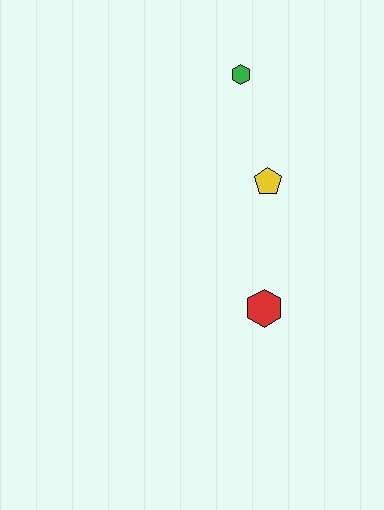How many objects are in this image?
There are 3 objects.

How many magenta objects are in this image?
There are no magenta objects.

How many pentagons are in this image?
There is 1 pentagon.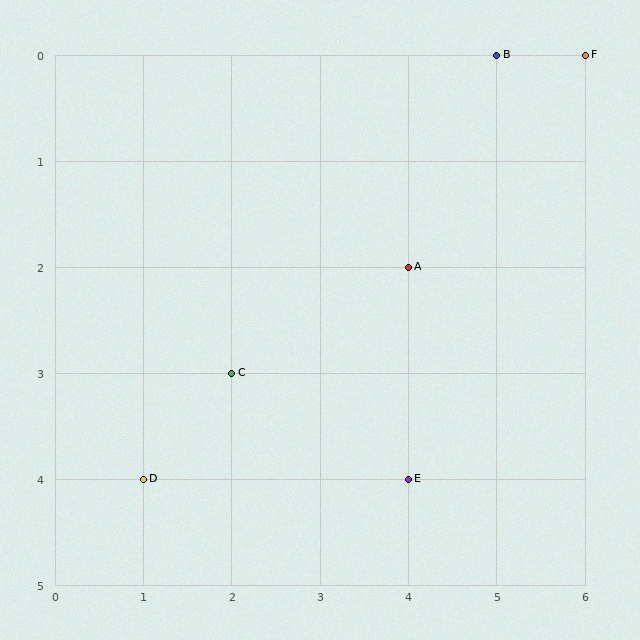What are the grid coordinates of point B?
Point B is at grid coordinates (5, 0).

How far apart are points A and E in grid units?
Points A and E are 2 rows apart.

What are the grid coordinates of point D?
Point D is at grid coordinates (1, 4).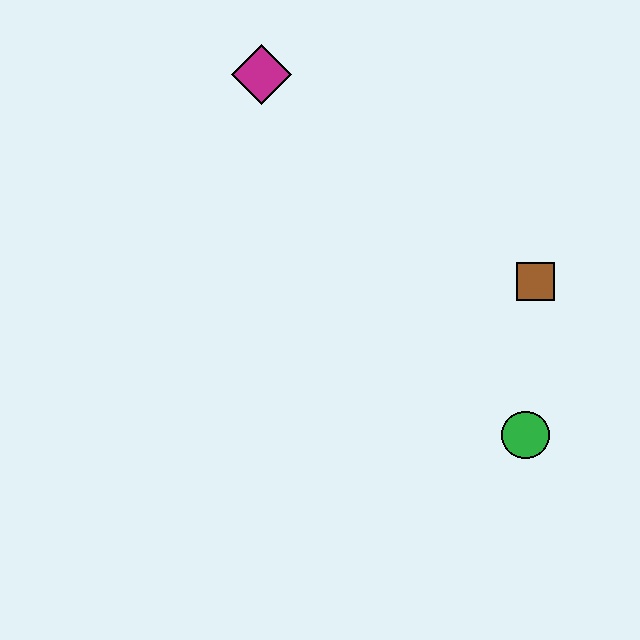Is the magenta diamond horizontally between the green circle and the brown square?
No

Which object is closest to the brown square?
The green circle is closest to the brown square.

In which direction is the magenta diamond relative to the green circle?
The magenta diamond is above the green circle.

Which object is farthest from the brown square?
The magenta diamond is farthest from the brown square.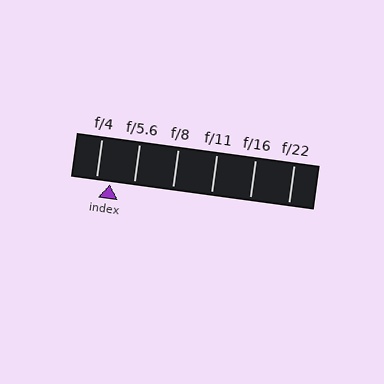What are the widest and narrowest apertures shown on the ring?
The widest aperture shown is f/4 and the narrowest is f/22.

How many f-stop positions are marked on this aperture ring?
There are 6 f-stop positions marked.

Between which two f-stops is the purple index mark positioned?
The index mark is between f/4 and f/5.6.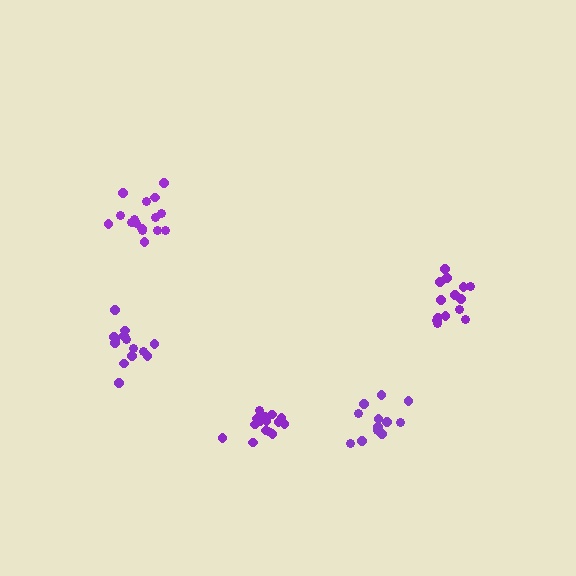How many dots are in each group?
Group 1: 15 dots, Group 2: 15 dots, Group 3: 12 dots, Group 4: 16 dots, Group 5: 14 dots (72 total).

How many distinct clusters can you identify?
There are 5 distinct clusters.